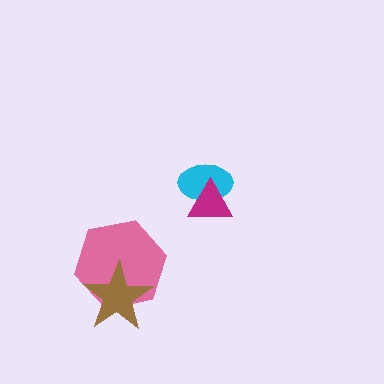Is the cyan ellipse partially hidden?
Yes, it is partially covered by another shape.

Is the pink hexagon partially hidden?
Yes, it is partially covered by another shape.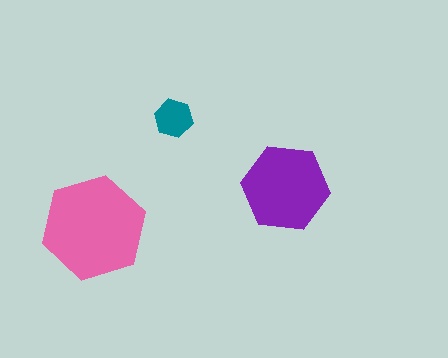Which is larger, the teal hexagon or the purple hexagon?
The purple one.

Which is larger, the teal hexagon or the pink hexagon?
The pink one.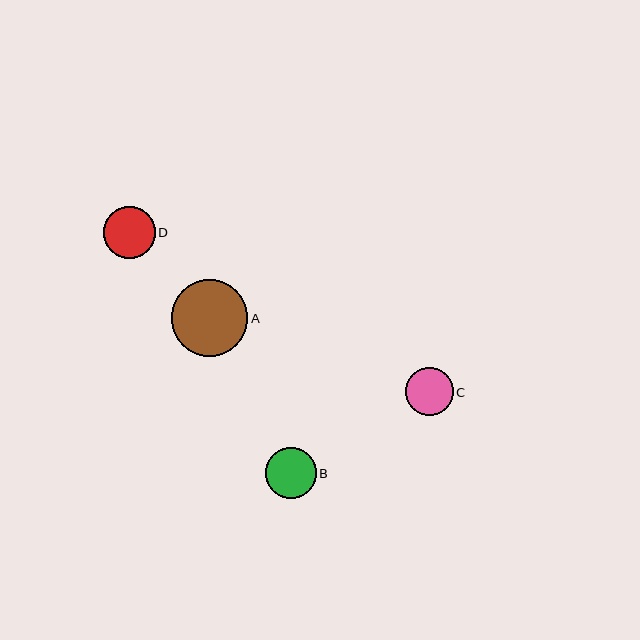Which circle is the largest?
Circle A is the largest with a size of approximately 76 pixels.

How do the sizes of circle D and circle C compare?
Circle D and circle C are approximately the same size.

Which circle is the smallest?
Circle C is the smallest with a size of approximately 48 pixels.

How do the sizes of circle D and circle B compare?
Circle D and circle B are approximately the same size.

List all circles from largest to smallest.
From largest to smallest: A, D, B, C.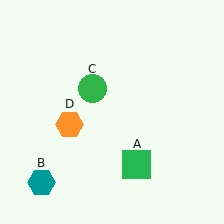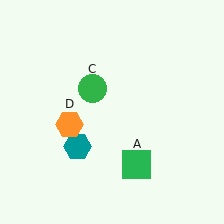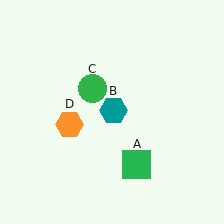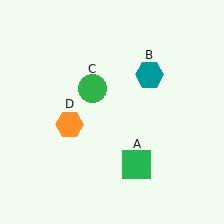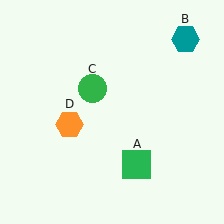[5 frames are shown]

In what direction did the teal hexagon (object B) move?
The teal hexagon (object B) moved up and to the right.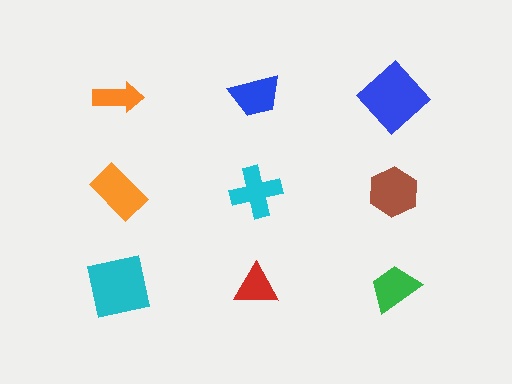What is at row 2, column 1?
An orange rectangle.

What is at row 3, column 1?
A cyan square.